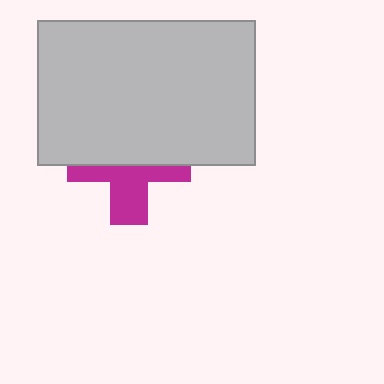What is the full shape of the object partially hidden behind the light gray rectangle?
The partially hidden object is a magenta cross.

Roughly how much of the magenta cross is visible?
About half of it is visible (roughly 46%).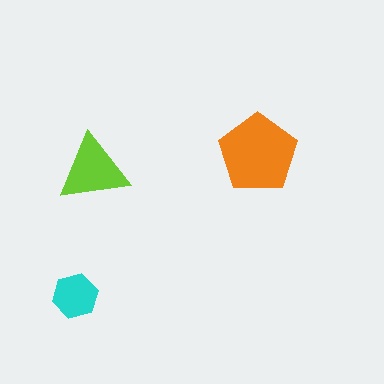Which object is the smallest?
The cyan hexagon.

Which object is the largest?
The orange pentagon.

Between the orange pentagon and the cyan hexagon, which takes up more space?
The orange pentagon.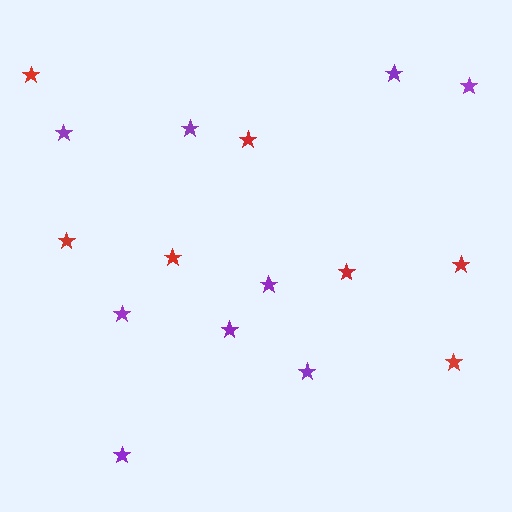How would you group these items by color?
There are 2 groups: one group of red stars (7) and one group of purple stars (9).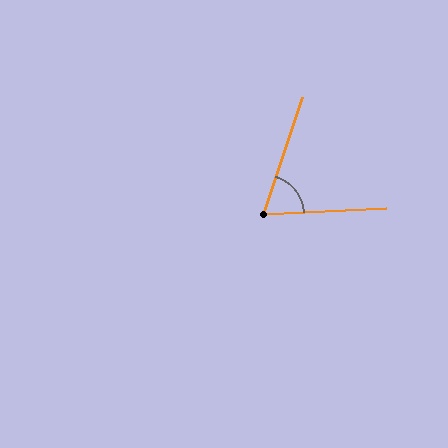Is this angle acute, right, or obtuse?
It is acute.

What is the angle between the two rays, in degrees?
Approximately 69 degrees.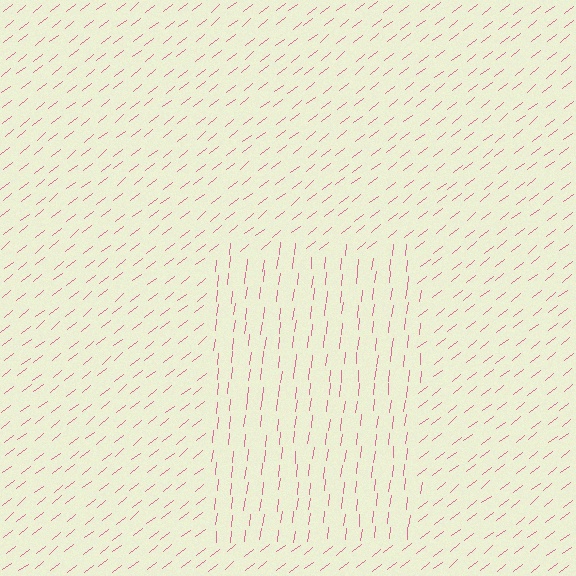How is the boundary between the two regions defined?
The boundary is defined purely by a change in line orientation (approximately 45 degrees difference). All lines are the same color and thickness.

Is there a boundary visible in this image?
Yes, there is a texture boundary formed by a change in line orientation.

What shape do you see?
I see a rectangle.